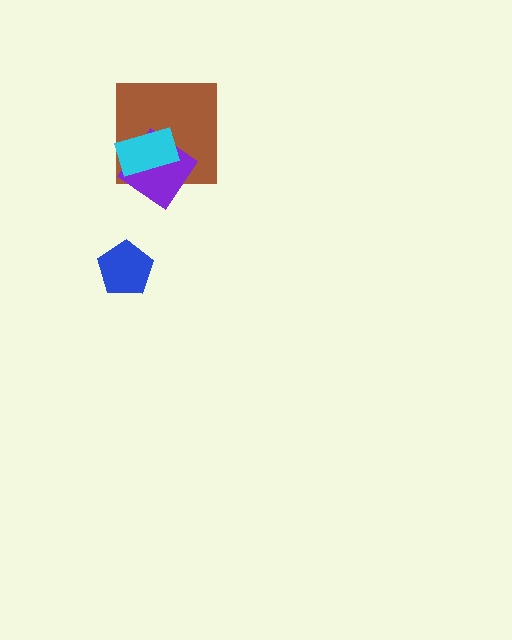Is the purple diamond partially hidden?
Yes, it is partially covered by another shape.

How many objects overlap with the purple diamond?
2 objects overlap with the purple diamond.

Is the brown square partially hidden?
Yes, it is partially covered by another shape.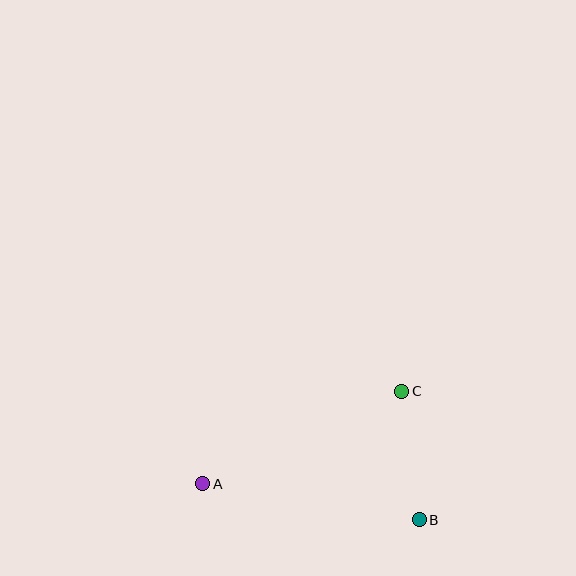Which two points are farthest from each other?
Points A and C are farthest from each other.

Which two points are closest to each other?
Points B and C are closest to each other.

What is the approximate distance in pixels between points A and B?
The distance between A and B is approximately 220 pixels.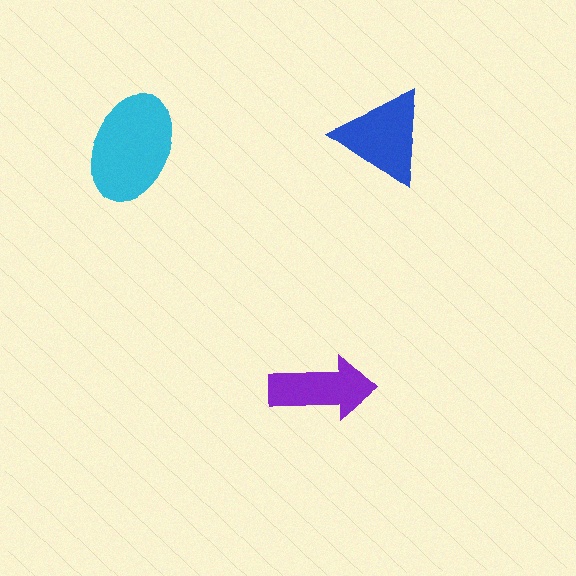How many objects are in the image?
There are 3 objects in the image.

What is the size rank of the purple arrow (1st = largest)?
3rd.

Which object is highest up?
The blue triangle is topmost.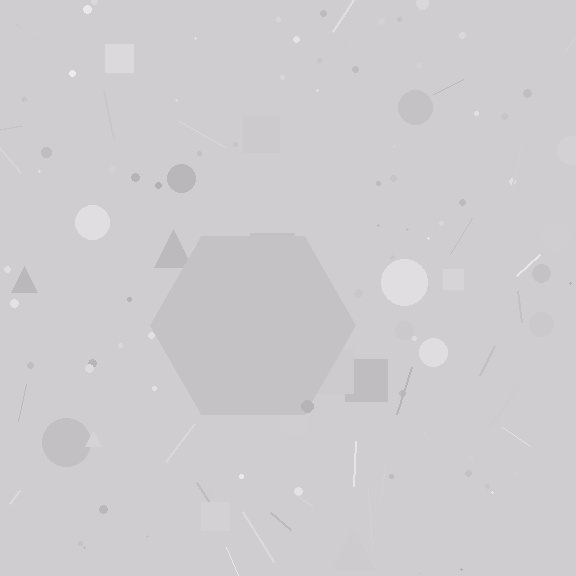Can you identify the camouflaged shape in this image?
The camouflaged shape is a hexagon.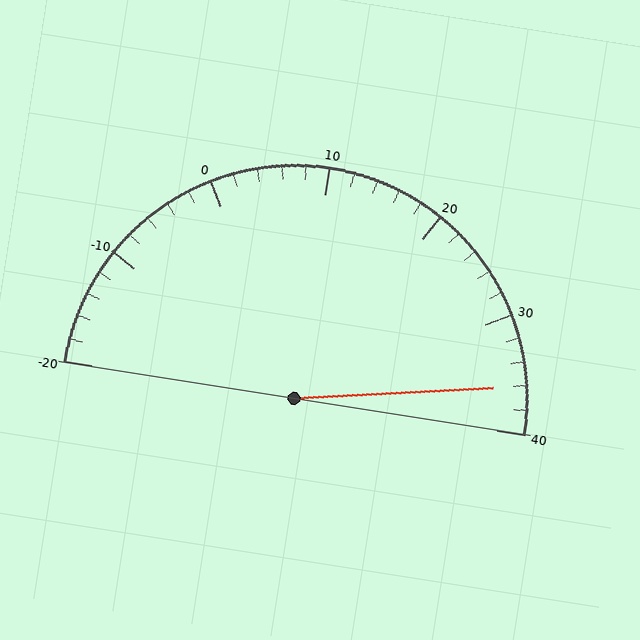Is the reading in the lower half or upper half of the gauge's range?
The reading is in the upper half of the range (-20 to 40).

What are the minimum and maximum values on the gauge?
The gauge ranges from -20 to 40.